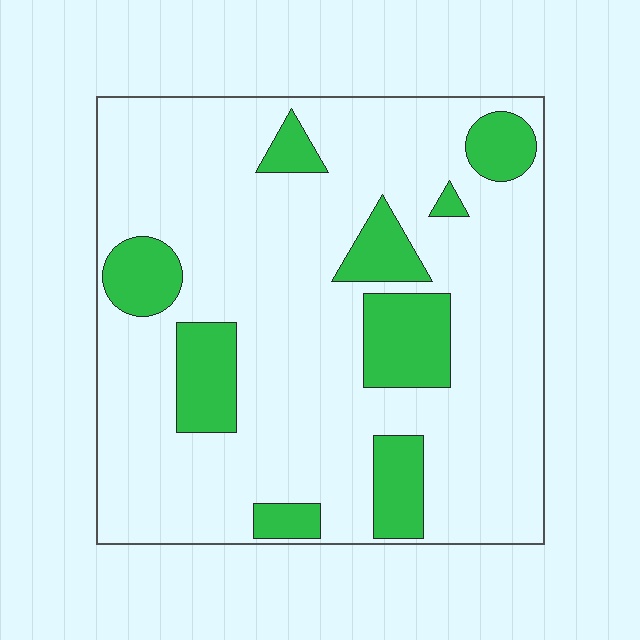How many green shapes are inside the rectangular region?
9.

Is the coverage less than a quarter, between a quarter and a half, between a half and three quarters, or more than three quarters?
Less than a quarter.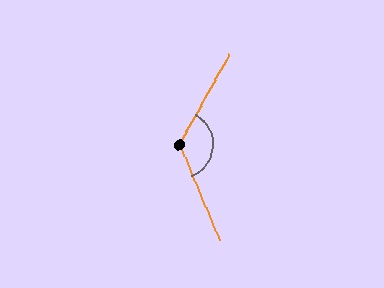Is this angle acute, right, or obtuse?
It is obtuse.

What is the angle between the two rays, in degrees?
Approximately 128 degrees.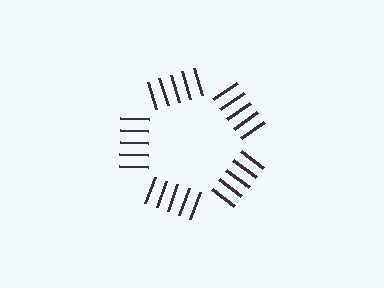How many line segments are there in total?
25 — 5 along each of the 5 edges.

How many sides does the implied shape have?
5 sides — the line-ends trace a pentagon.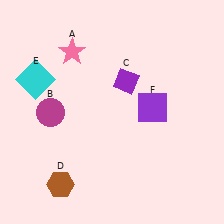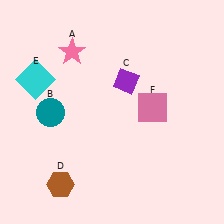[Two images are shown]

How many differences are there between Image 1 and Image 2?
There are 2 differences between the two images.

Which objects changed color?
B changed from magenta to teal. F changed from purple to pink.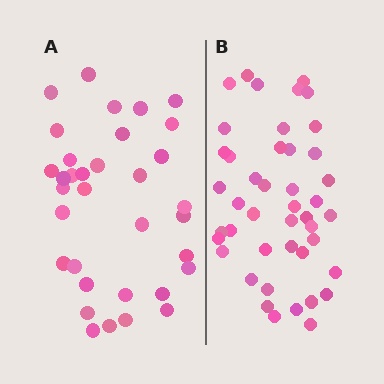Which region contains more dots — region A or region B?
Region B (the right region) has more dots.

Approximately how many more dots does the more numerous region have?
Region B has roughly 10 or so more dots than region A.